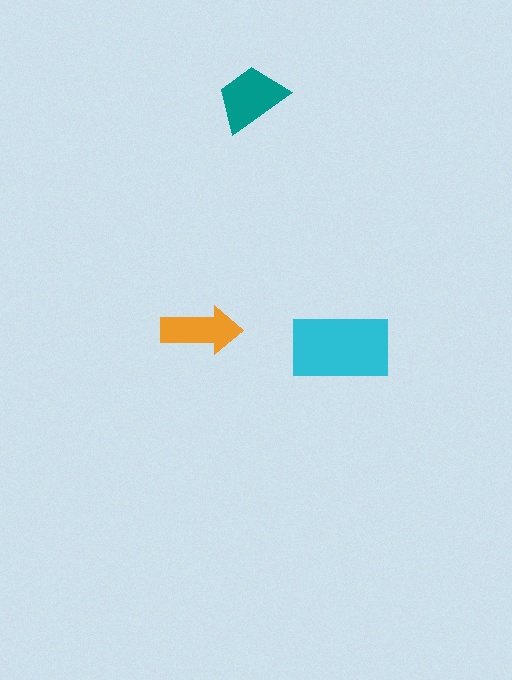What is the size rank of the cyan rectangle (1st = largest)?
1st.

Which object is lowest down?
The cyan rectangle is bottommost.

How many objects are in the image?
There are 3 objects in the image.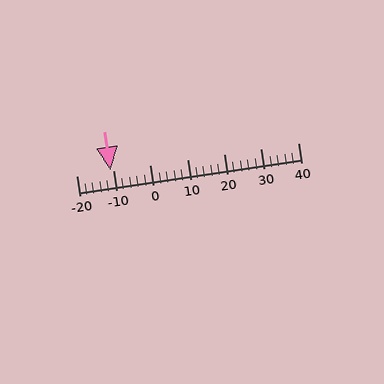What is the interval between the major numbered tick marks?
The major tick marks are spaced 10 units apart.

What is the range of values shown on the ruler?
The ruler shows values from -20 to 40.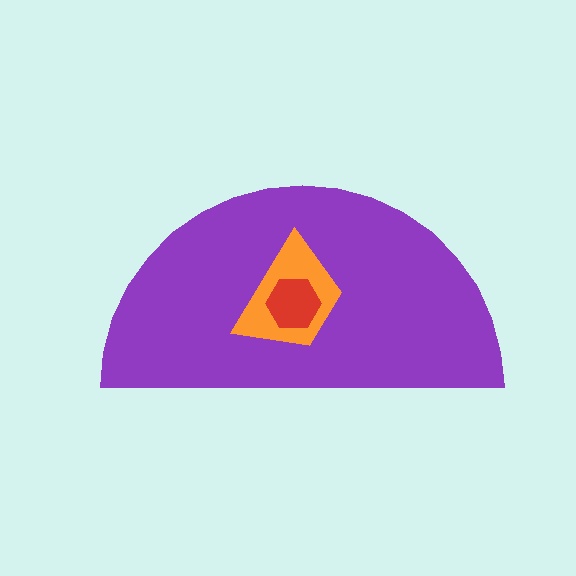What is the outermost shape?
The purple semicircle.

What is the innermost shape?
The red hexagon.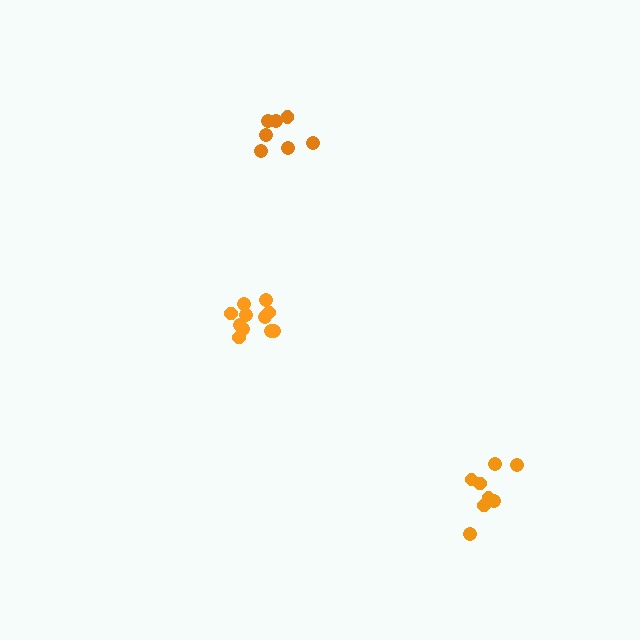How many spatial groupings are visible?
There are 3 spatial groupings.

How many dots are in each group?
Group 1: 11 dots, Group 2: 8 dots, Group 3: 7 dots (26 total).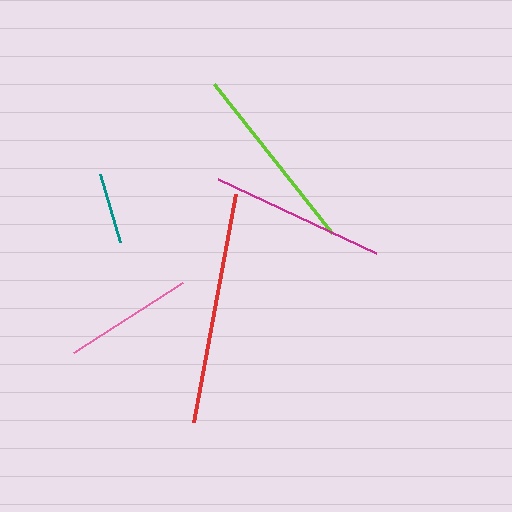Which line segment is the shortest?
The teal line is the shortest at approximately 70 pixels.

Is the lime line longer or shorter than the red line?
The red line is longer than the lime line.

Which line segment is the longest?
The red line is the longest at approximately 232 pixels.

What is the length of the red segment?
The red segment is approximately 232 pixels long.